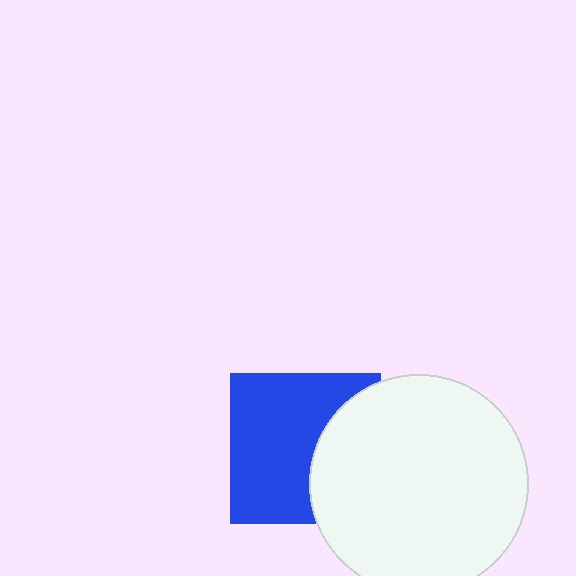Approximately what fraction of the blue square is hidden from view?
Roughly 36% of the blue square is hidden behind the white circle.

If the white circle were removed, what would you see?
You would see the complete blue square.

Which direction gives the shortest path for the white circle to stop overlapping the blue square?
Moving right gives the shortest separation.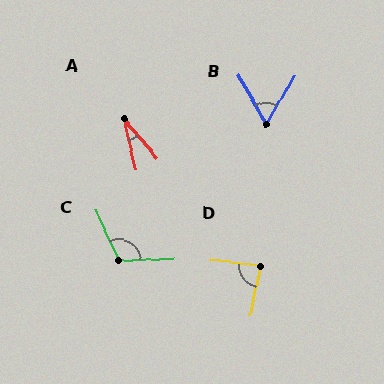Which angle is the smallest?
A, at approximately 27 degrees.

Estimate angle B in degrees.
Approximately 60 degrees.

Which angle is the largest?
C, at approximately 113 degrees.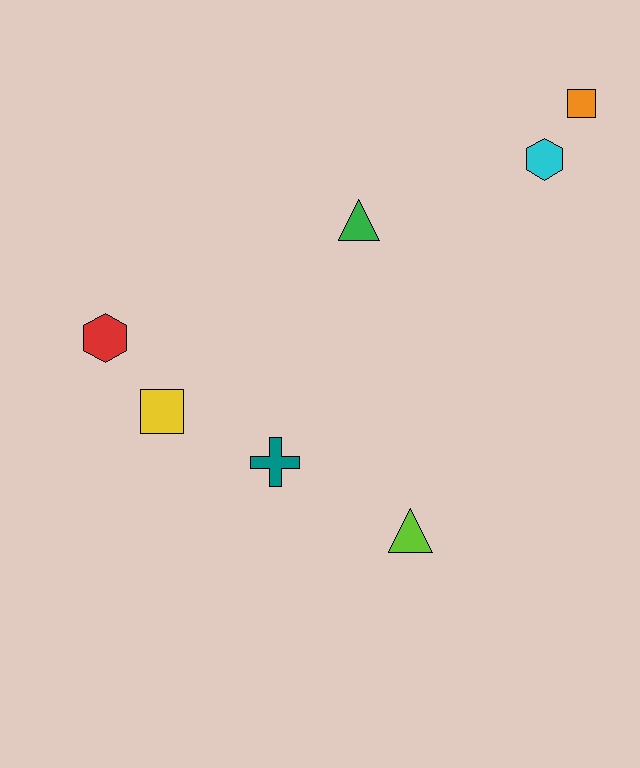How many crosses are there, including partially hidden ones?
There is 1 cross.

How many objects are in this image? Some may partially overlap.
There are 7 objects.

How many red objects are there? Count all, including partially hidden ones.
There is 1 red object.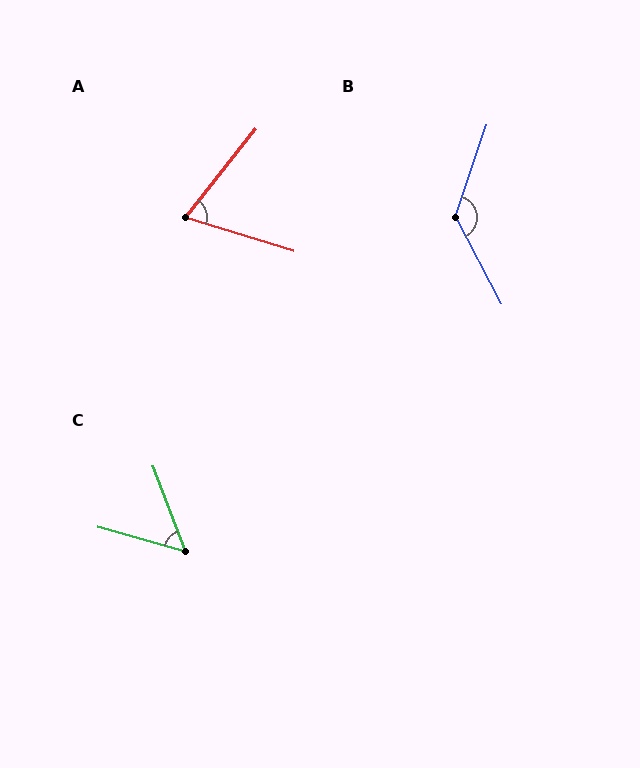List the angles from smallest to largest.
C (54°), A (68°), B (133°).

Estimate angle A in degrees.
Approximately 68 degrees.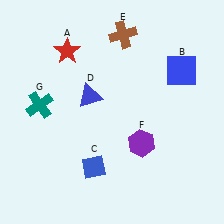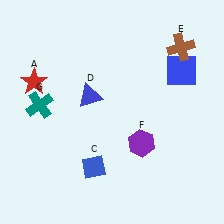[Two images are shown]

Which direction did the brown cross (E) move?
The brown cross (E) moved right.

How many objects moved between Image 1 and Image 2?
2 objects moved between the two images.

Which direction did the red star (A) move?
The red star (A) moved left.